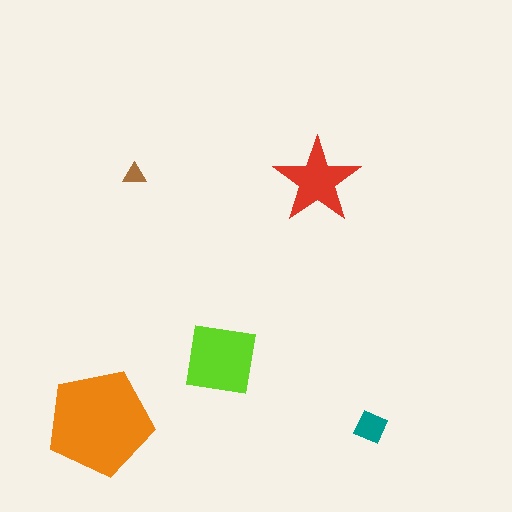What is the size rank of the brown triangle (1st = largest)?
5th.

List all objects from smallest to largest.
The brown triangle, the teal diamond, the red star, the lime square, the orange pentagon.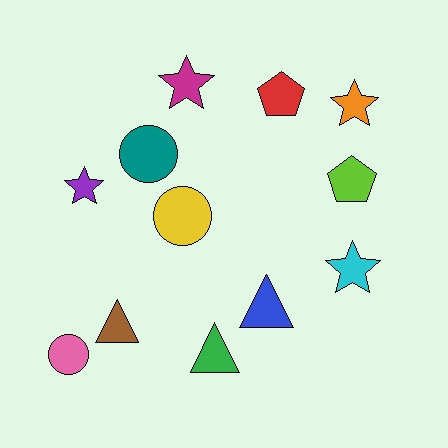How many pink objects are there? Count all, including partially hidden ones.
There is 1 pink object.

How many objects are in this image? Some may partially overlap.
There are 12 objects.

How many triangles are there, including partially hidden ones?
There are 3 triangles.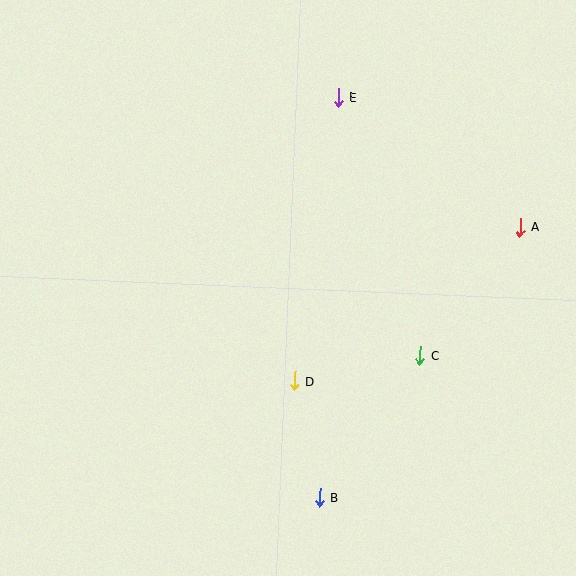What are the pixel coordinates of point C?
Point C is at (420, 355).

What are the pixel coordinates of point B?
Point B is at (319, 497).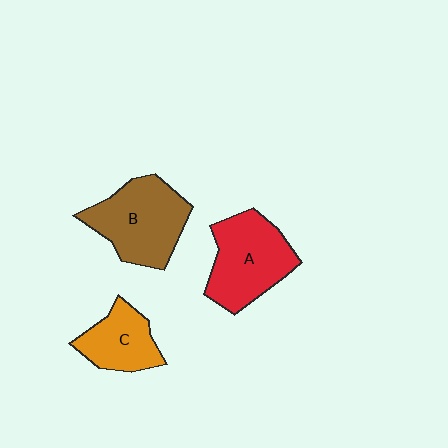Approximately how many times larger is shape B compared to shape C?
Approximately 1.6 times.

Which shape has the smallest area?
Shape C (orange).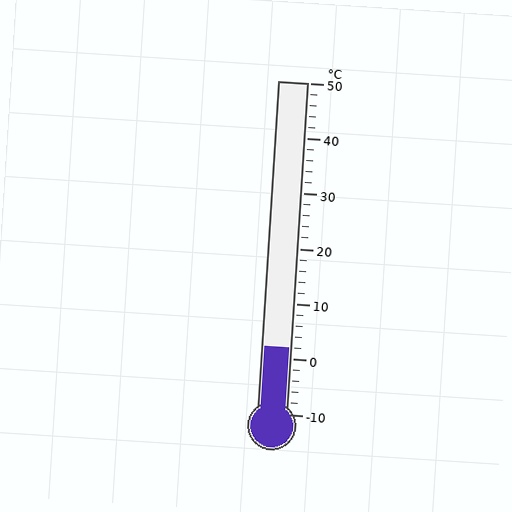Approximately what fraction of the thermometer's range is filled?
The thermometer is filled to approximately 20% of its range.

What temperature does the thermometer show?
The thermometer shows approximately 2°C.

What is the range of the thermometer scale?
The thermometer scale ranges from -10°C to 50°C.